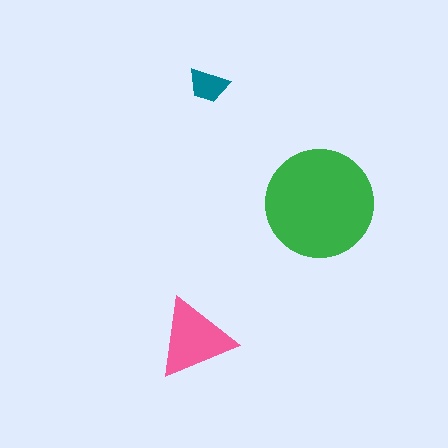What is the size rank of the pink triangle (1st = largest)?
2nd.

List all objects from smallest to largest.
The teal trapezoid, the pink triangle, the green circle.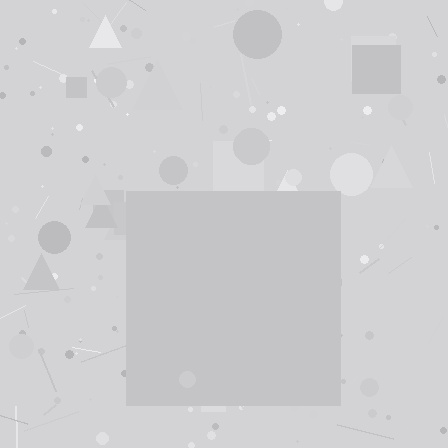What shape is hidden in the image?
A square is hidden in the image.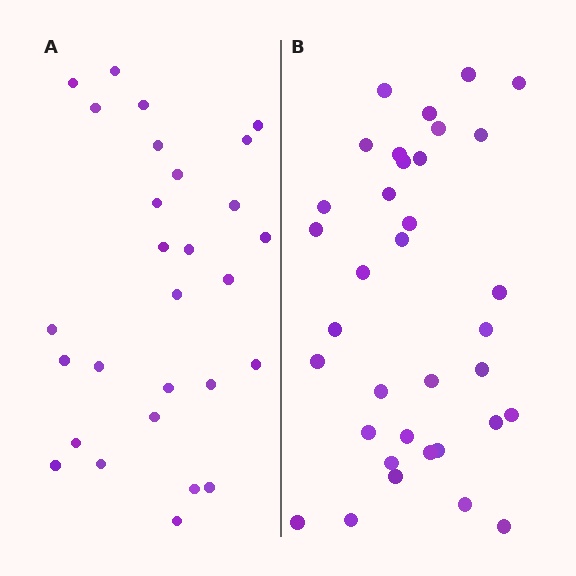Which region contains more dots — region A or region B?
Region B (the right region) has more dots.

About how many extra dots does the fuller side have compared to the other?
Region B has roughly 8 or so more dots than region A.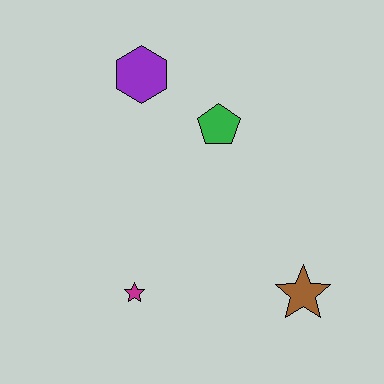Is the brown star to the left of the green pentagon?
No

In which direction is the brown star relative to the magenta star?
The brown star is to the right of the magenta star.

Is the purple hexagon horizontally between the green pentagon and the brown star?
No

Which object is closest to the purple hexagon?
The green pentagon is closest to the purple hexagon.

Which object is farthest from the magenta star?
The purple hexagon is farthest from the magenta star.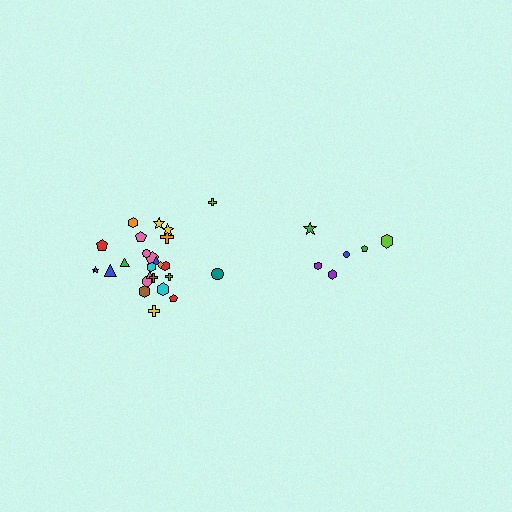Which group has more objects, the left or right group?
The left group.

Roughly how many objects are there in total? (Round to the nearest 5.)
Roughly 30 objects in total.